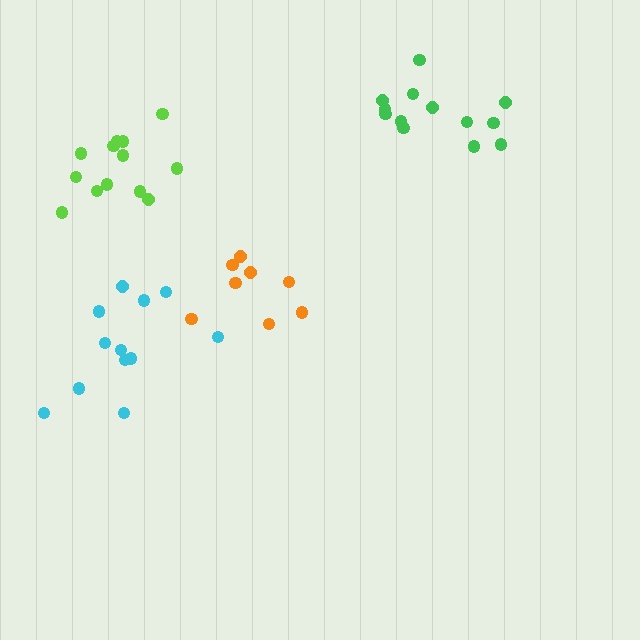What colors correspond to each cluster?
The clusters are colored: green, cyan, orange, lime.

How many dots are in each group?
Group 1: 13 dots, Group 2: 12 dots, Group 3: 8 dots, Group 4: 13 dots (46 total).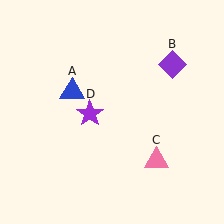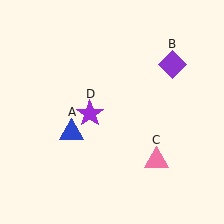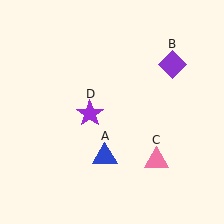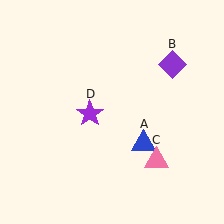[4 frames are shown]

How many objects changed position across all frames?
1 object changed position: blue triangle (object A).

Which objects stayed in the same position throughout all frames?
Purple diamond (object B) and pink triangle (object C) and purple star (object D) remained stationary.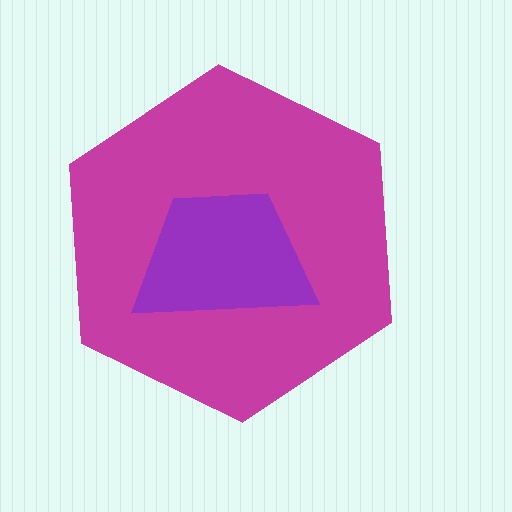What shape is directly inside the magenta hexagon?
The purple trapezoid.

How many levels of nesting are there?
2.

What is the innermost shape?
The purple trapezoid.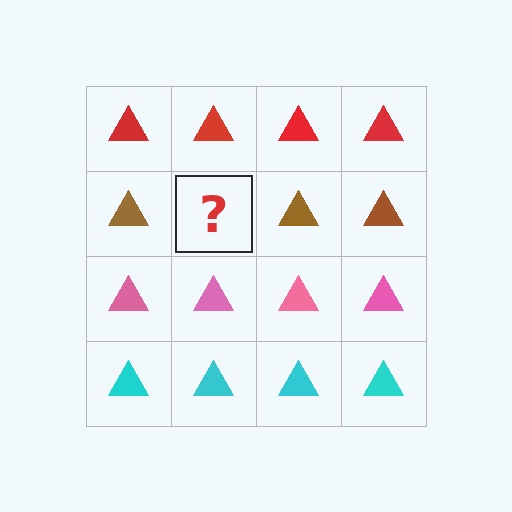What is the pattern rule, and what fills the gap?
The rule is that each row has a consistent color. The gap should be filled with a brown triangle.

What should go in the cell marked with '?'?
The missing cell should contain a brown triangle.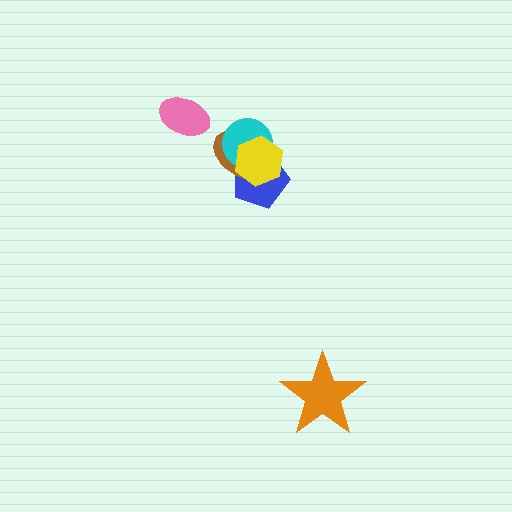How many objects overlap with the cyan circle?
3 objects overlap with the cyan circle.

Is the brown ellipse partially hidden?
Yes, it is partially covered by another shape.